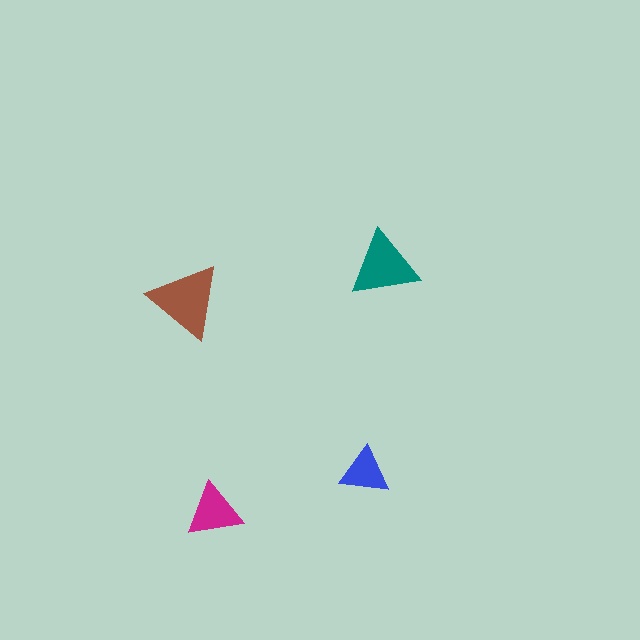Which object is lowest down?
The magenta triangle is bottommost.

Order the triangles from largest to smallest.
the brown one, the teal one, the magenta one, the blue one.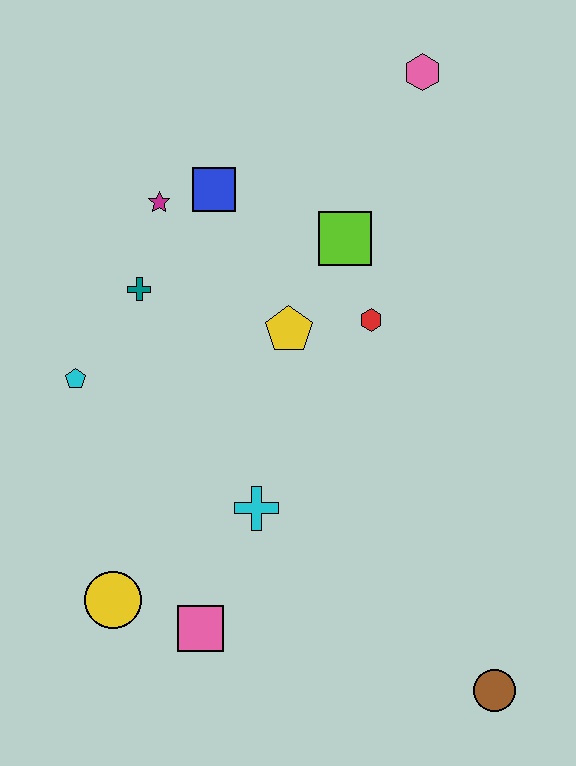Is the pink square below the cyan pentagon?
Yes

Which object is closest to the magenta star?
The blue square is closest to the magenta star.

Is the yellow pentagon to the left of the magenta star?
No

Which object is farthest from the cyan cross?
The pink hexagon is farthest from the cyan cross.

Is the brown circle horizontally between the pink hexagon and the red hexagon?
No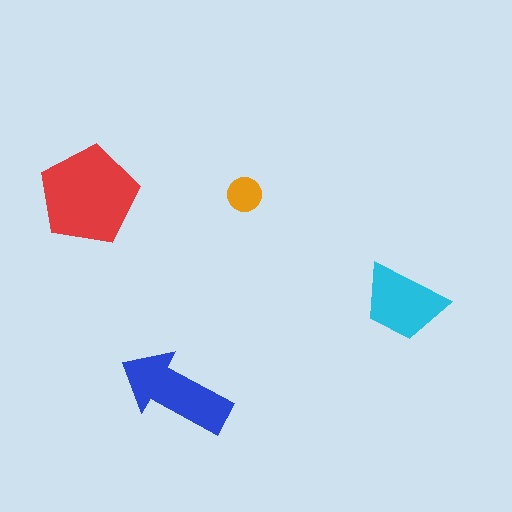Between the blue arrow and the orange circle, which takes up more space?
The blue arrow.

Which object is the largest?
The red pentagon.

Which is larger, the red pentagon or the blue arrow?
The red pentagon.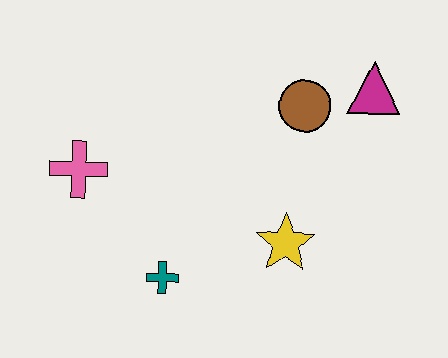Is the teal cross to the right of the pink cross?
Yes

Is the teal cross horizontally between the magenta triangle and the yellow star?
No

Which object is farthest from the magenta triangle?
The pink cross is farthest from the magenta triangle.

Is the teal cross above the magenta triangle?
No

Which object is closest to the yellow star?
The teal cross is closest to the yellow star.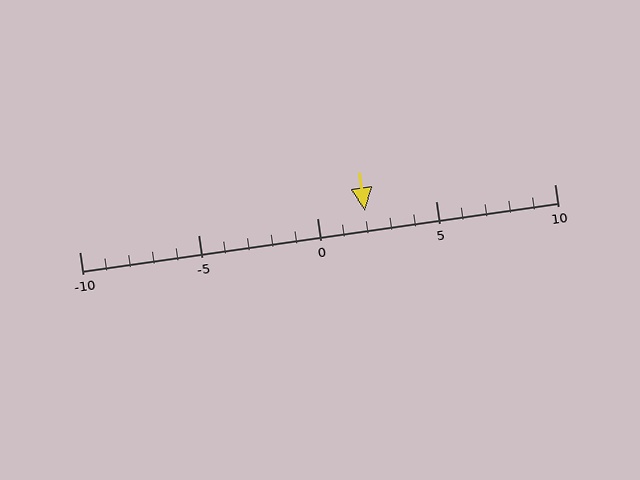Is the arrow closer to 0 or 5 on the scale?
The arrow is closer to 0.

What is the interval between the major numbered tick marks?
The major tick marks are spaced 5 units apart.